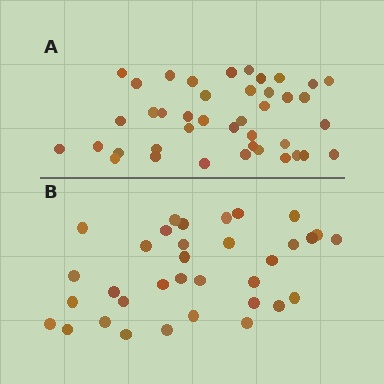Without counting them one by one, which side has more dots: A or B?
Region A (the top region) has more dots.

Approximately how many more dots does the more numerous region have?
Region A has roughly 8 or so more dots than region B.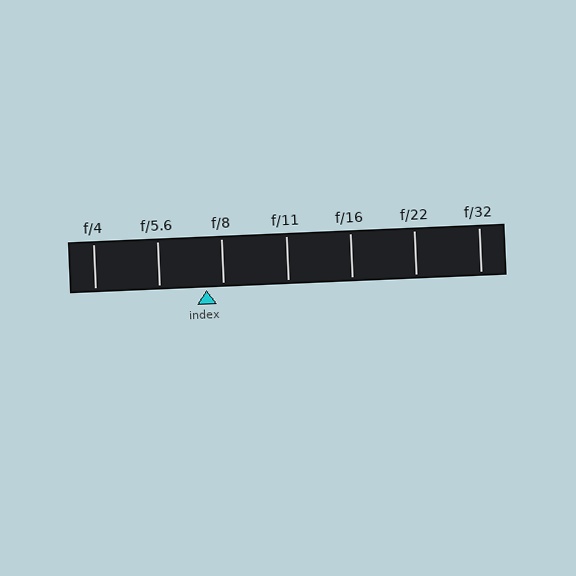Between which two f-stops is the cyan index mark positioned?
The index mark is between f/5.6 and f/8.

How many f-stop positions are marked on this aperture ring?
There are 7 f-stop positions marked.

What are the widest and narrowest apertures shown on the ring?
The widest aperture shown is f/4 and the narrowest is f/32.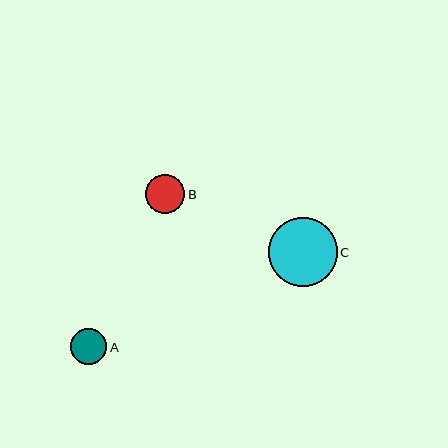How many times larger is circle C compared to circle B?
Circle C is approximately 1.8 times the size of circle B.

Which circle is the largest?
Circle C is the largest with a size of approximately 69 pixels.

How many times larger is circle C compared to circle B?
Circle C is approximately 1.8 times the size of circle B.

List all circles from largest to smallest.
From largest to smallest: C, B, A.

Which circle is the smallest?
Circle A is the smallest with a size of approximately 36 pixels.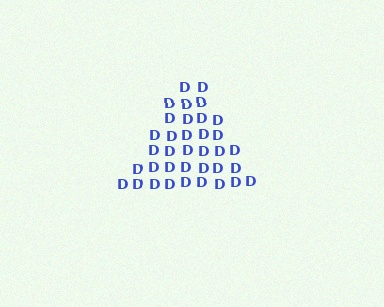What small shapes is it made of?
It is made of small letter D's.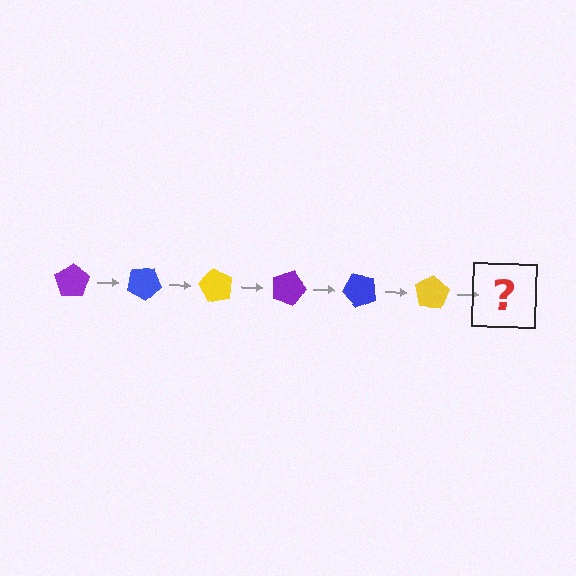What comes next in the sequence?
The next element should be a purple pentagon, rotated 180 degrees from the start.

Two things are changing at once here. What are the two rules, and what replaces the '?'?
The two rules are that it rotates 30 degrees each step and the color cycles through purple, blue, and yellow. The '?' should be a purple pentagon, rotated 180 degrees from the start.